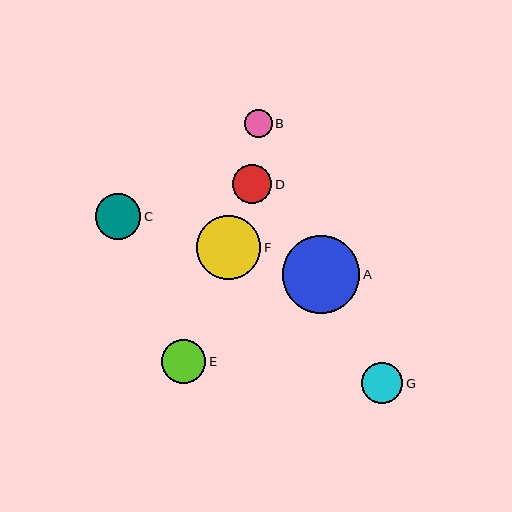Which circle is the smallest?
Circle B is the smallest with a size of approximately 28 pixels.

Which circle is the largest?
Circle A is the largest with a size of approximately 77 pixels.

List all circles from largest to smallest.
From largest to smallest: A, F, C, E, G, D, B.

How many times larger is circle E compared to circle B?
Circle E is approximately 1.6 times the size of circle B.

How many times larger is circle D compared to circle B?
Circle D is approximately 1.4 times the size of circle B.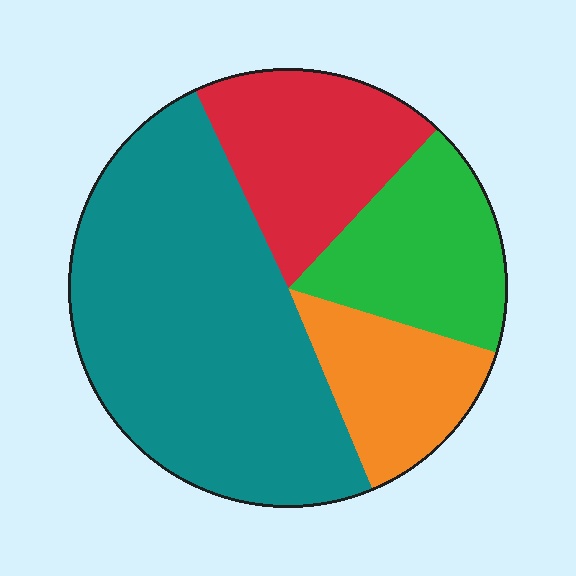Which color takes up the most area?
Teal, at roughly 50%.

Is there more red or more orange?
Red.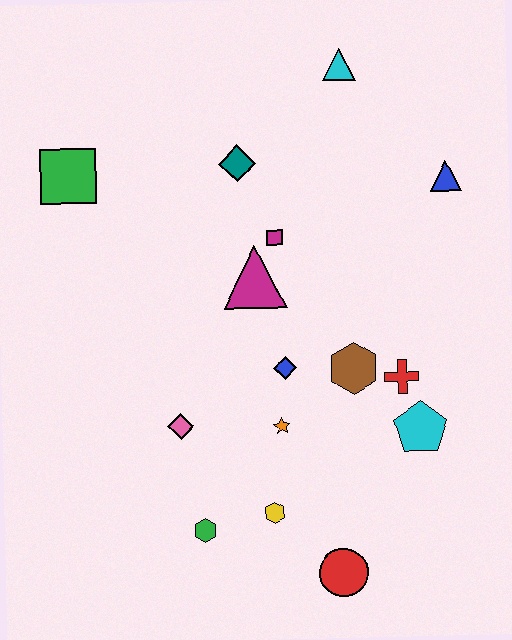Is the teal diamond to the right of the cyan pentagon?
No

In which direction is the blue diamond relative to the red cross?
The blue diamond is to the left of the red cross.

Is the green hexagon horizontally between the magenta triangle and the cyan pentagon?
No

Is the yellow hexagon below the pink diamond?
Yes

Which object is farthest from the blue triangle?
The green hexagon is farthest from the blue triangle.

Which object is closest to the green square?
The teal diamond is closest to the green square.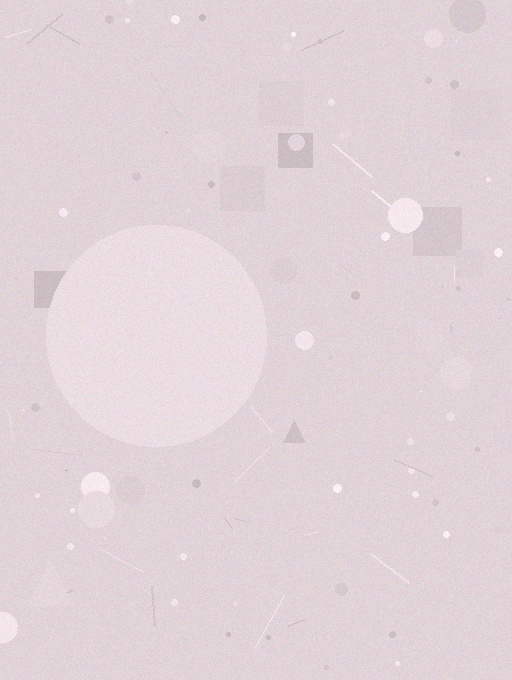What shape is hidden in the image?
A circle is hidden in the image.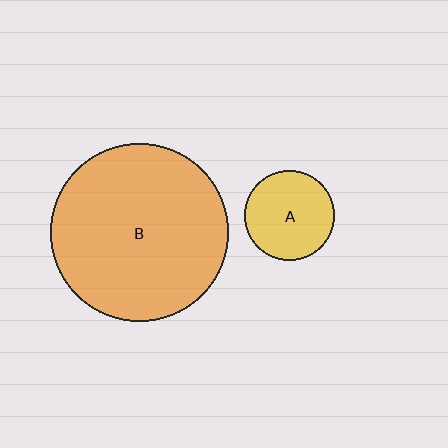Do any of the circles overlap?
No, none of the circles overlap.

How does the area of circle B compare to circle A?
Approximately 3.9 times.